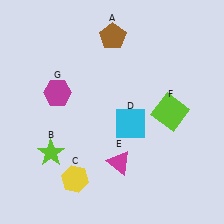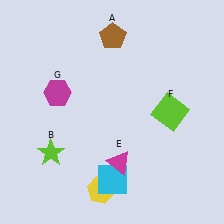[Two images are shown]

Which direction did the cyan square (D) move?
The cyan square (D) moved down.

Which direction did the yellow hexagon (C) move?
The yellow hexagon (C) moved right.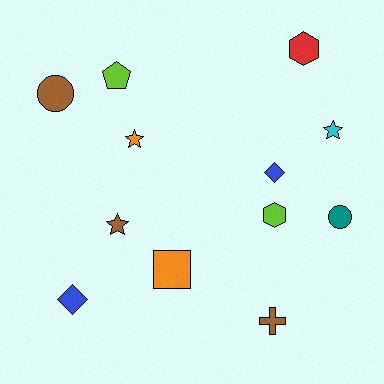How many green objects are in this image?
There are no green objects.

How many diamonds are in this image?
There are 2 diamonds.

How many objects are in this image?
There are 12 objects.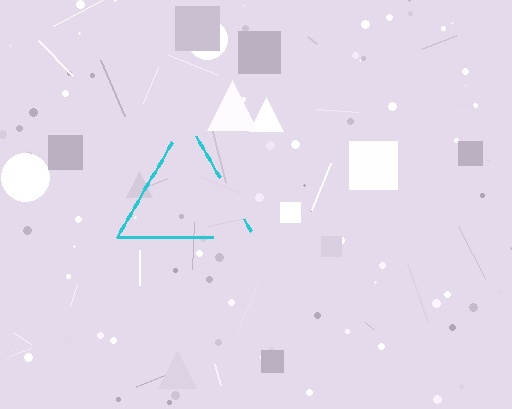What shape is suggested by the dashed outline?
The dashed outline suggests a triangle.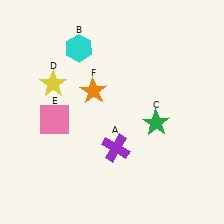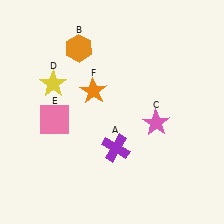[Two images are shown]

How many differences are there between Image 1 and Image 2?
There are 2 differences between the two images.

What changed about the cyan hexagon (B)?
In Image 1, B is cyan. In Image 2, it changed to orange.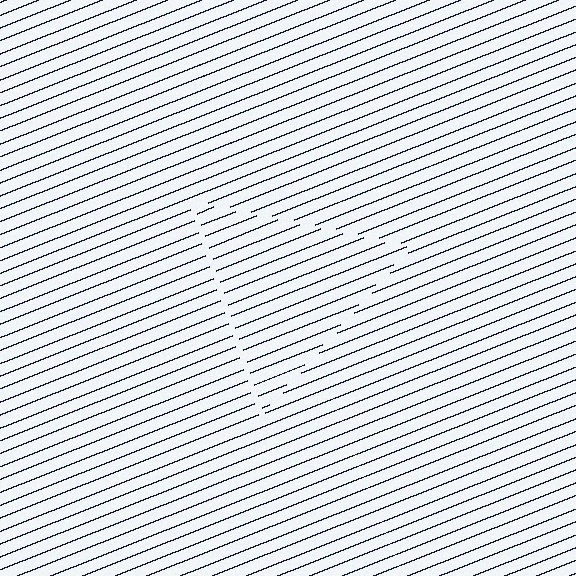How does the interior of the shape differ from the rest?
The interior of the shape contains the same grating, shifted by half a period — the contour is defined by the phase discontinuity where line-ends from the inner and outer gratings abut.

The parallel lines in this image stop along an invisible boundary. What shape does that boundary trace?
An illusory triangle. The interior of the shape contains the same grating, shifted by half a period — the contour is defined by the phase discontinuity where line-ends from the inner and outer gratings abut.